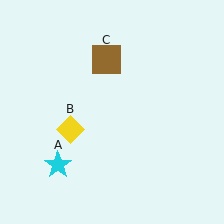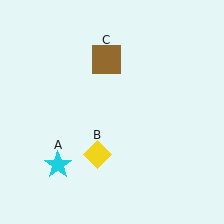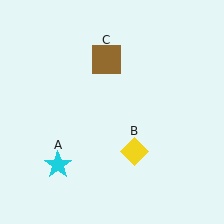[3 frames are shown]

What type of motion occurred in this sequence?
The yellow diamond (object B) rotated counterclockwise around the center of the scene.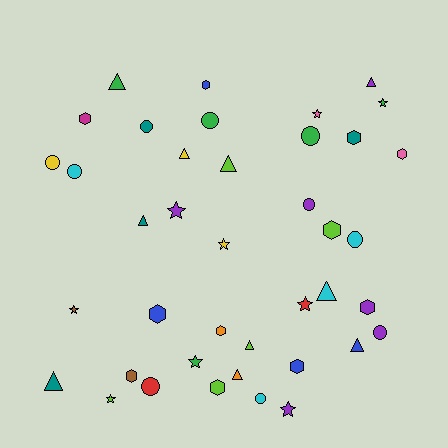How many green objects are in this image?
There are 5 green objects.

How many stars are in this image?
There are 9 stars.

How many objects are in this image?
There are 40 objects.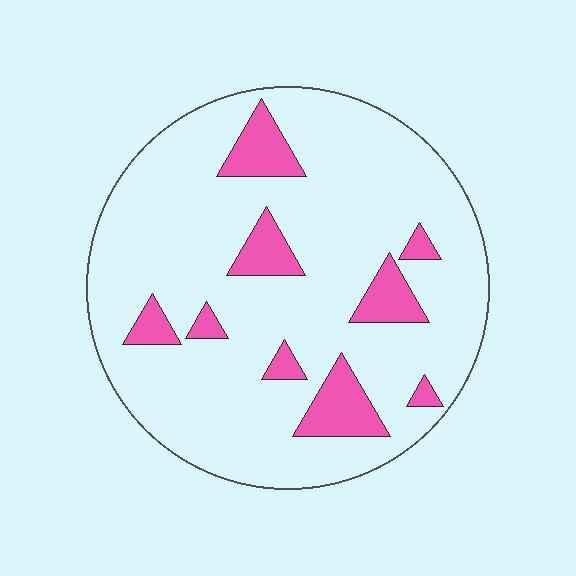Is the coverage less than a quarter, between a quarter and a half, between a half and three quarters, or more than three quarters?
Less than a quarter.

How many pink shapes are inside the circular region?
9.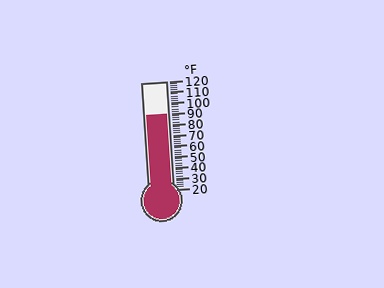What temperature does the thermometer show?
The thermometer shows approximately 90°F.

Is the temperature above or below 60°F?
The temperature is above 60°F.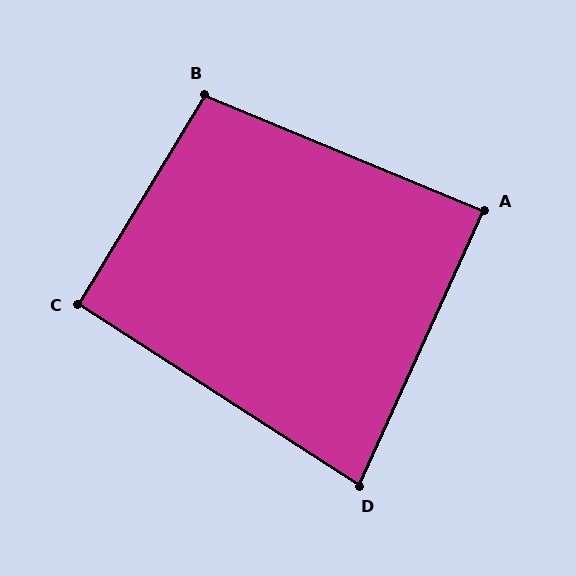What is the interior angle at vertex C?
Approximately 92 degrees (approximately right).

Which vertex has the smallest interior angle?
D, at approximately 81 degrees.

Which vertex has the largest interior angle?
B, at approximately 99 degrees.